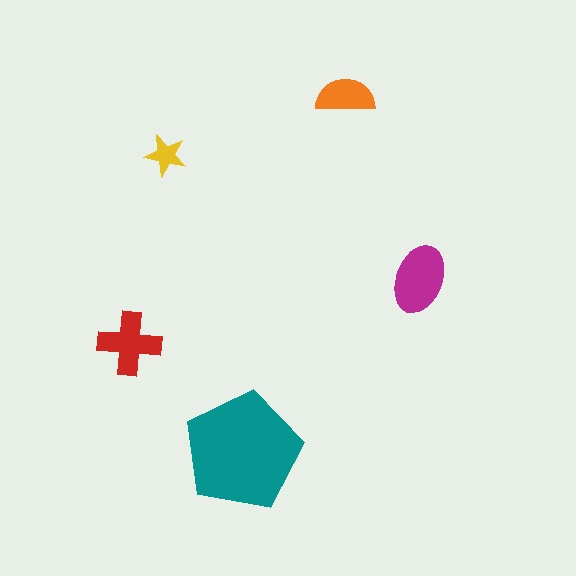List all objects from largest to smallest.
The teal pentagon, the magenta ellipse, the red cross, the orange semicircle, the yellow star.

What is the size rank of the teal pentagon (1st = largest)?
1st.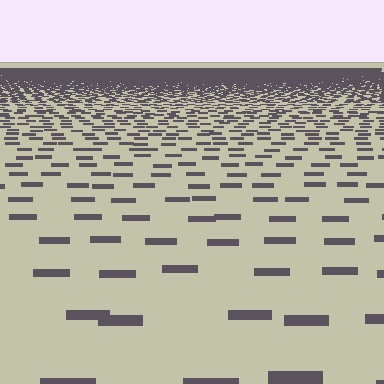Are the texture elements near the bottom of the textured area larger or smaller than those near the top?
Larger. Near the bottom, elements are closer to the viewer and appear at a bigger on-screen size.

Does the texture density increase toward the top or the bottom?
Density increases toward the top.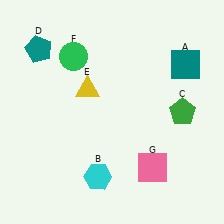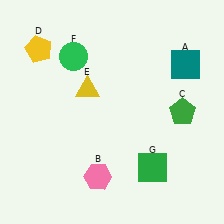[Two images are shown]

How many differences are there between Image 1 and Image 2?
There are 3 differences between the two images.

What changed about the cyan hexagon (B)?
In Image 1, B is cyan. In Image 2, it changed to pink.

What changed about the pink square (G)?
In Image 1, G is pink. In Image 2, it changed to green.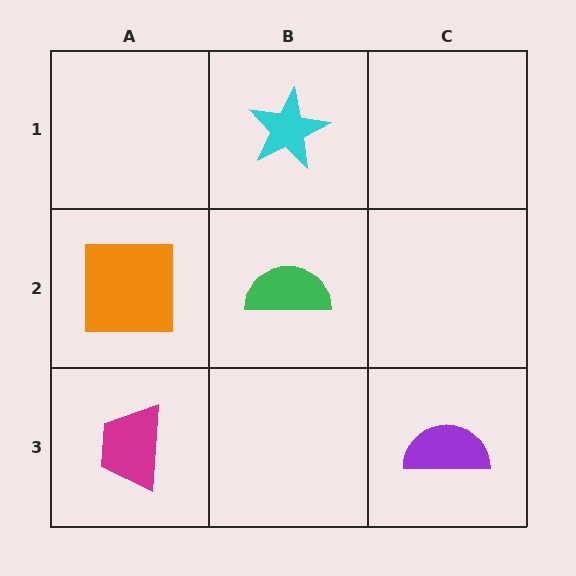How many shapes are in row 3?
2 shapes.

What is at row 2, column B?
A green semicircle.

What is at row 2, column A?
An orange square.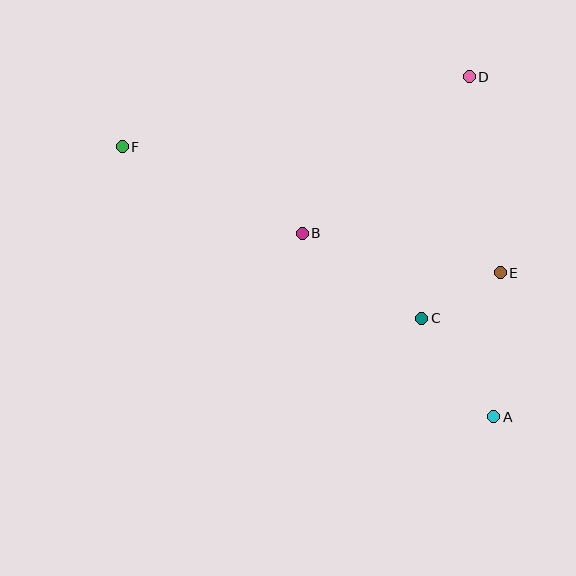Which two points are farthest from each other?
Points A and F are farthest from each other.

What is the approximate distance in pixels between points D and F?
The distance between D and F is approximately 354 pixels.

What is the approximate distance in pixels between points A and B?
The distance between A and B is approximately 265 pixels.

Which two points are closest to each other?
Points C and E are closest to each other.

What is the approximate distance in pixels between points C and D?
The distance between C and D is approximately 247 pixels.